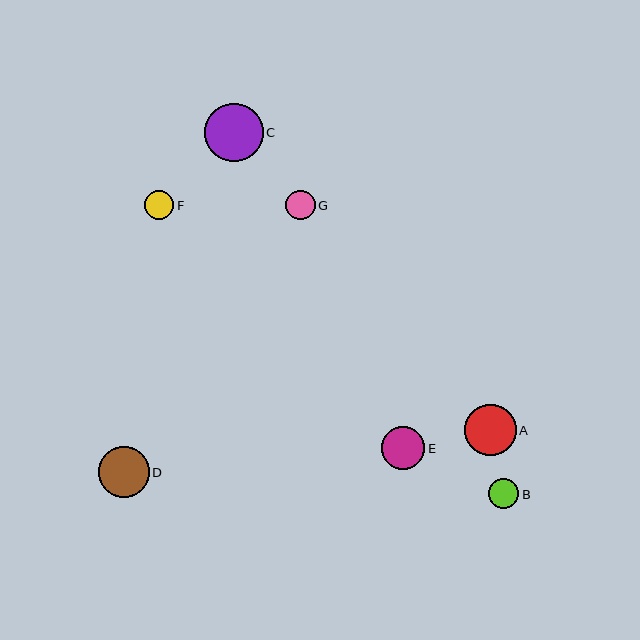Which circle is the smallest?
Circle G is the smallest with a size of approximately 29 pixels.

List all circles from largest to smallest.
From largest to smallest: C, D, A, E, B, F, G.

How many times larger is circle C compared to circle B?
Circle C is approximately 1.9 times the size of circle B.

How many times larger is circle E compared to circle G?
Circle E is approximately 1.5 times the size of circle G.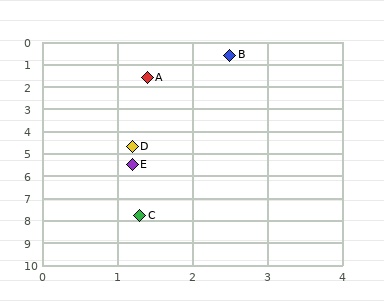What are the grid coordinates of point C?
Point C is at approximately (1.3, 7.8).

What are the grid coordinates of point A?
Point A is at approximately (1.4, 1.6).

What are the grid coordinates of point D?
Point D is at approximately (1.2, 4.7).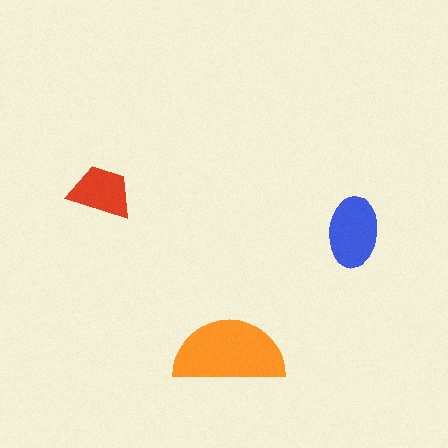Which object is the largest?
The orange semicircle.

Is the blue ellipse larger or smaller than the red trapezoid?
Larger.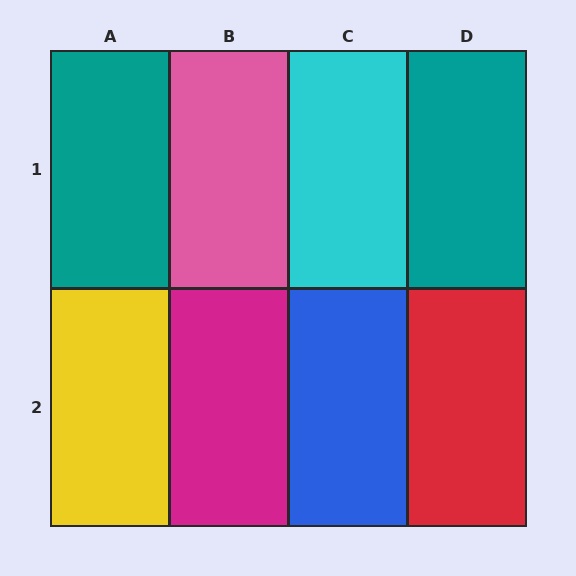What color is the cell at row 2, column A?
Yellow.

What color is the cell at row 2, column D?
Red.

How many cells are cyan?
1 cell is cyan.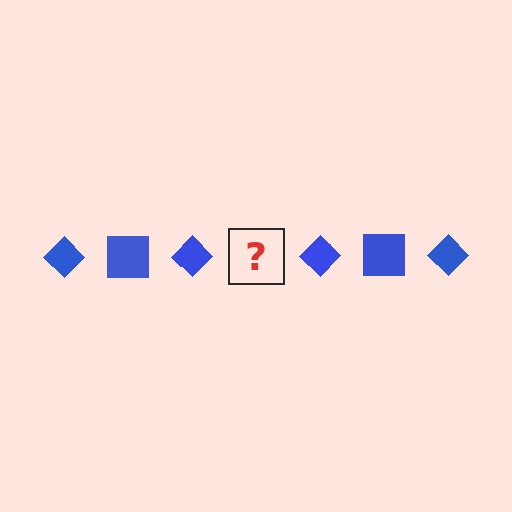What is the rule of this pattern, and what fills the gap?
The rule is that the pattern cycles through diamond, square shapes in blue. The gap should be filled with a blue square.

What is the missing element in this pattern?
The missing element is a blue square.